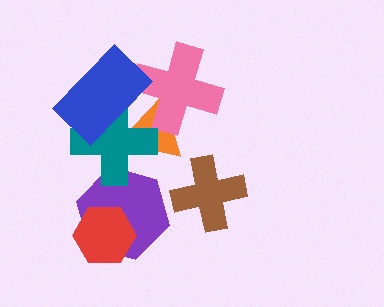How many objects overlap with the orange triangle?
3 objects overlap with the orange triangle.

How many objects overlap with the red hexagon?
1 object overlaps with the red hexagon.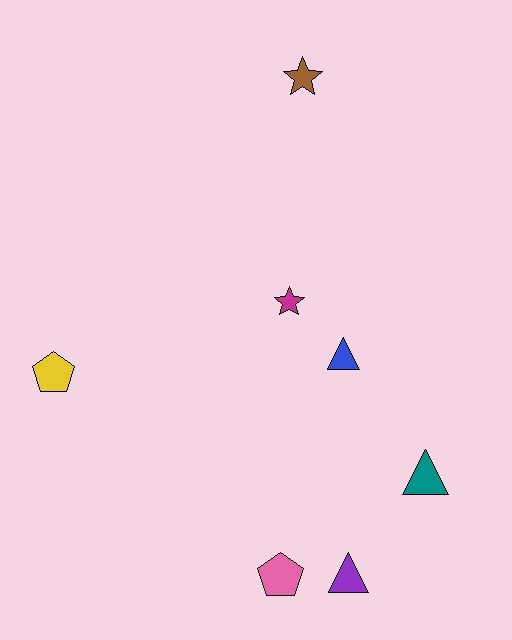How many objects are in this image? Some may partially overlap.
There are 7 objects.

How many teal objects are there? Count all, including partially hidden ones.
There is 1 teal object.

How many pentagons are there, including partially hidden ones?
There are 2 pentagons.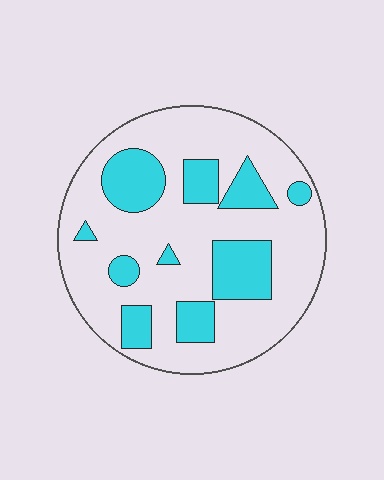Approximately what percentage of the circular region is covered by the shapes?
Approximately 25%.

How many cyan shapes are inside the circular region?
10.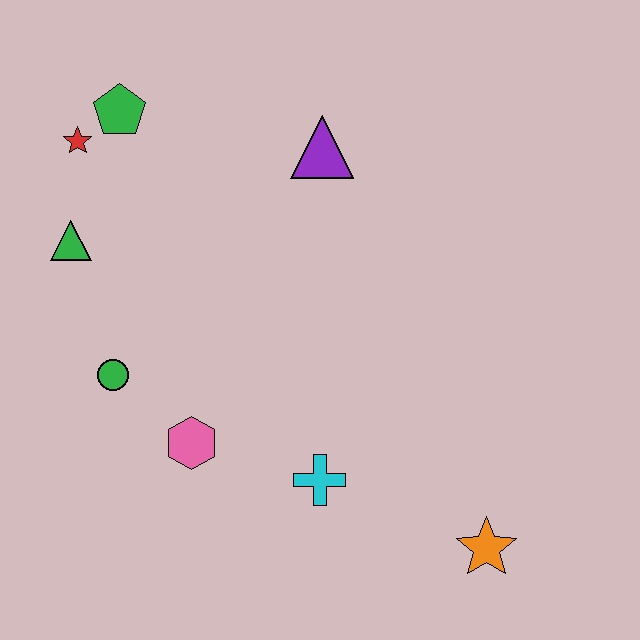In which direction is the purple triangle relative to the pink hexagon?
The purple triangle is above the pink hexagon.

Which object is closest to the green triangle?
The red star is closest to the green triangle.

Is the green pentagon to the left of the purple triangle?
Yes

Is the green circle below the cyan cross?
No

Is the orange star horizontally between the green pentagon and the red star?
No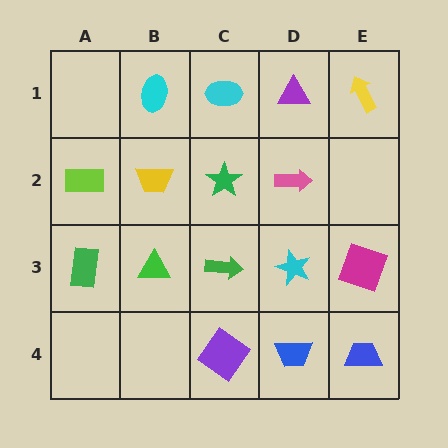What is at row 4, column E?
A blue trapezoid.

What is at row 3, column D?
A cyan star.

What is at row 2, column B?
A yellow trapezoid.